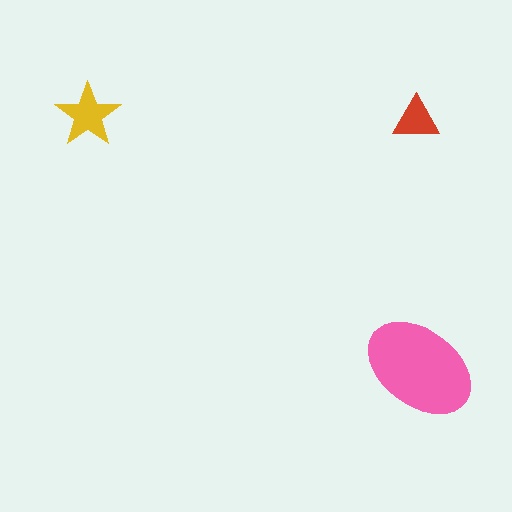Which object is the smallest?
The red triangle.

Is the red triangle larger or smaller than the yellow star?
Smaller.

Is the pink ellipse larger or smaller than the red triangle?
Larger.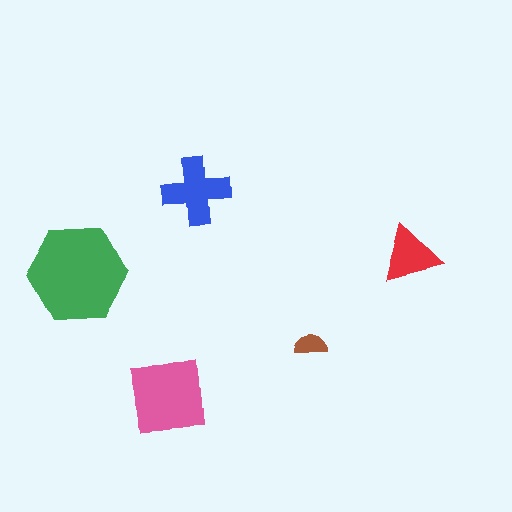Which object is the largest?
The green hexagon.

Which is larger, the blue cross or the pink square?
The pink square.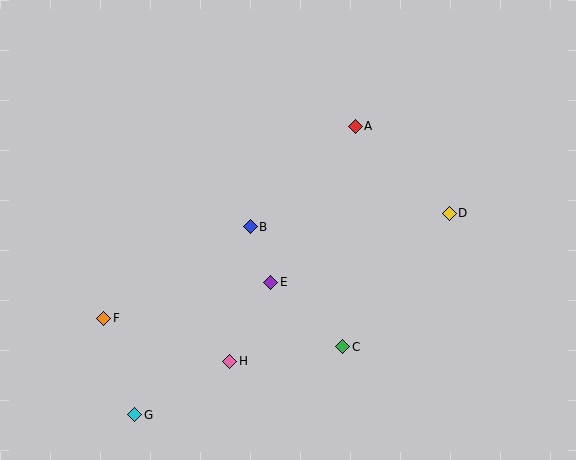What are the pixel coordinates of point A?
Point A is at (355, 126).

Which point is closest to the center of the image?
Point B at (250, 227) is closest to the center.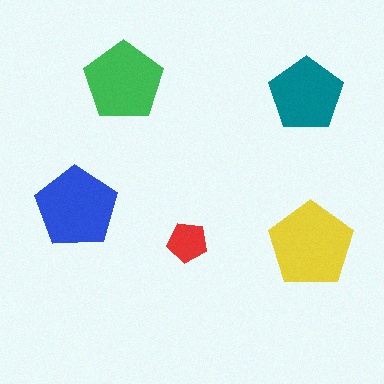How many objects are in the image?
There are 5 objects in the image.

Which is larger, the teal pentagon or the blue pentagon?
The blue one.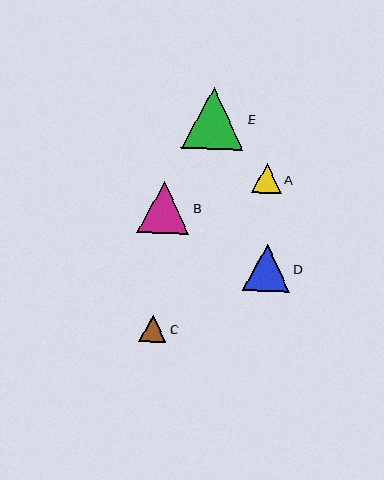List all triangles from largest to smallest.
From largest to smallest: E, B, D, A, C.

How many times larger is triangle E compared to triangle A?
Triangle E is approximately 2.0 times the size of triangle A.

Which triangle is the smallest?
Triangle C is the smallest with a size of approximately 27 pixels.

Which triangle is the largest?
Triangle E is the largest with a size of approximately 62 pixels.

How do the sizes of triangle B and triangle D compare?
Triangle B and triangle D are approximately the same size.